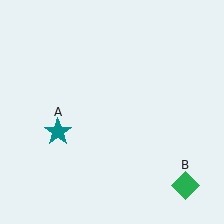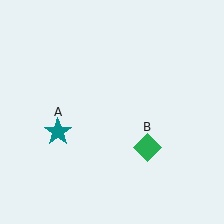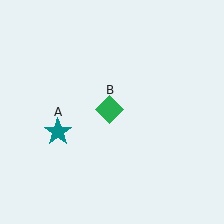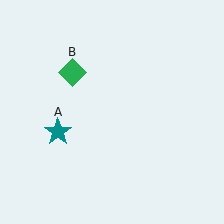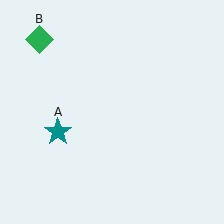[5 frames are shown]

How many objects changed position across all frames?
1 object changed position: green diamond (object B).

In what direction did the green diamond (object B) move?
The green diamond (object B) moved up and to the left.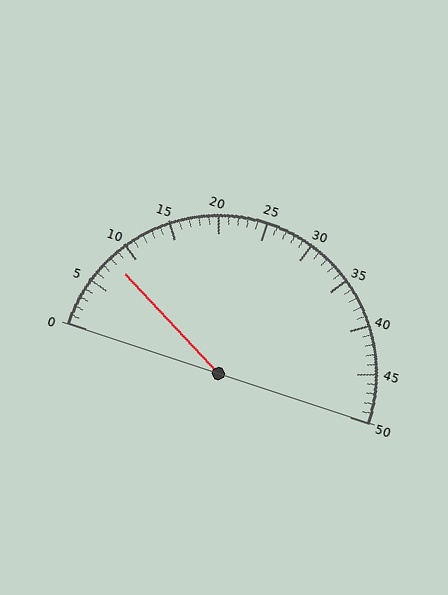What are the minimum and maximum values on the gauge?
The gauge ranges from 0 to 50.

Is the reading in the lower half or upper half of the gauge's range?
The reading is in the lower half of the range (0 to 50).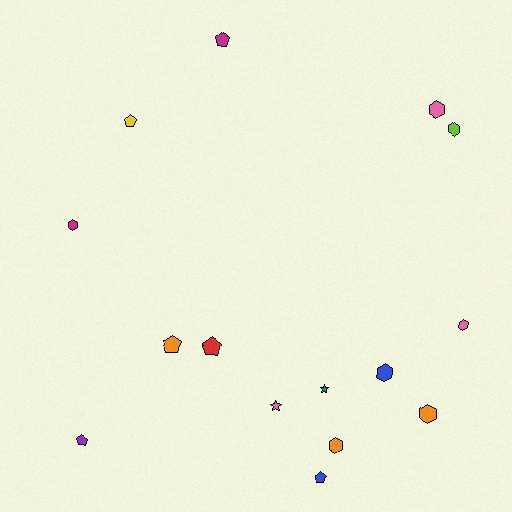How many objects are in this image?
There are 15 objects.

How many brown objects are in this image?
There are no brown objects.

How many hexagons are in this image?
There are 7 hexagons.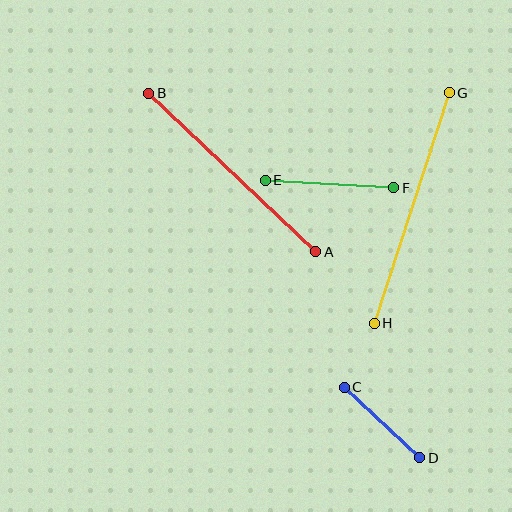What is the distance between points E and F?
The distance is approximately 129 pixels.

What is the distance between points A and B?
The distance is approximately 230 pixels.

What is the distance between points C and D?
The distance is approximately 103 pixels.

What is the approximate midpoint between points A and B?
The midpoint is at approximately (232, 173) pixels.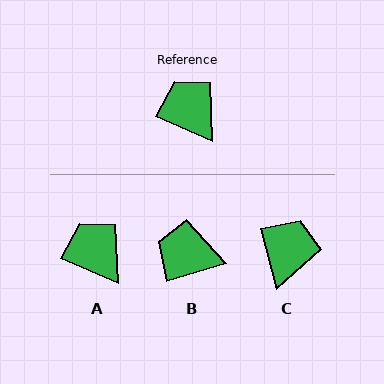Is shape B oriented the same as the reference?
No, it is off by about 40 degrees.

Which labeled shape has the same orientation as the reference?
A.